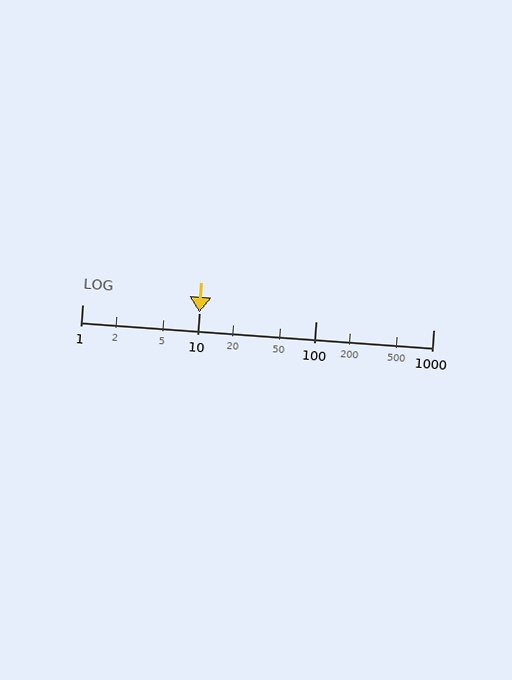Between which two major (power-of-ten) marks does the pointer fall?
The pointer is between 10 and 100.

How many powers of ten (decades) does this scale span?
The scale spans 3 decades, from 1 to 1000.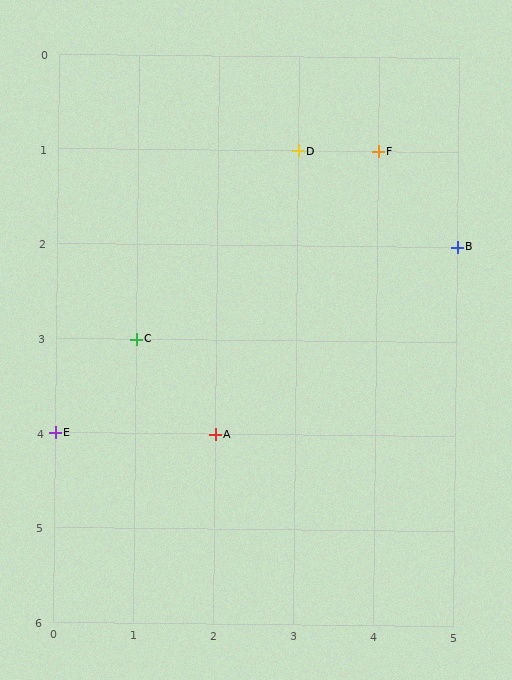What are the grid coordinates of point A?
Point A is at grid coordinates (2, 4).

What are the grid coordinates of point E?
Point E is at grid coordinates (0, 4).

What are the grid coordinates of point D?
Point D is at grid coordinates (3, 1).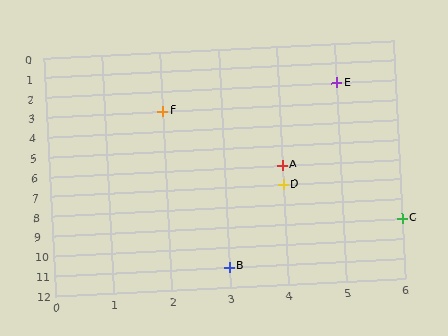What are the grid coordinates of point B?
Point B is at grid coordinates (3, 11).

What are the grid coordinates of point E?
Point E is at grid coordinates (5, 2).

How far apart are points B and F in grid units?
Points B and F are 1 column and 8 rows apart (about 8.1 grid units diagonally).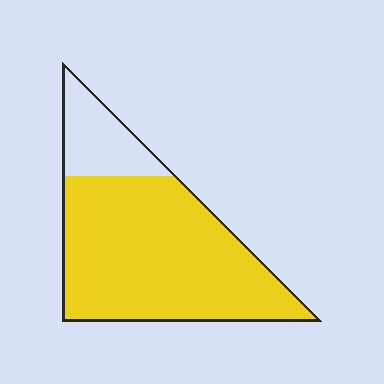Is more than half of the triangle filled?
Yes.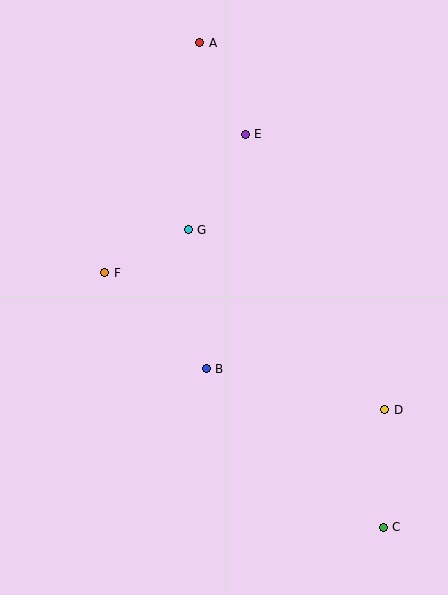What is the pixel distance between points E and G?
The distance between E and G is 111 pixels.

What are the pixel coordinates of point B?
Point B is at (206, 369).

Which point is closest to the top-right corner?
Point E is closest to the top-right corner.